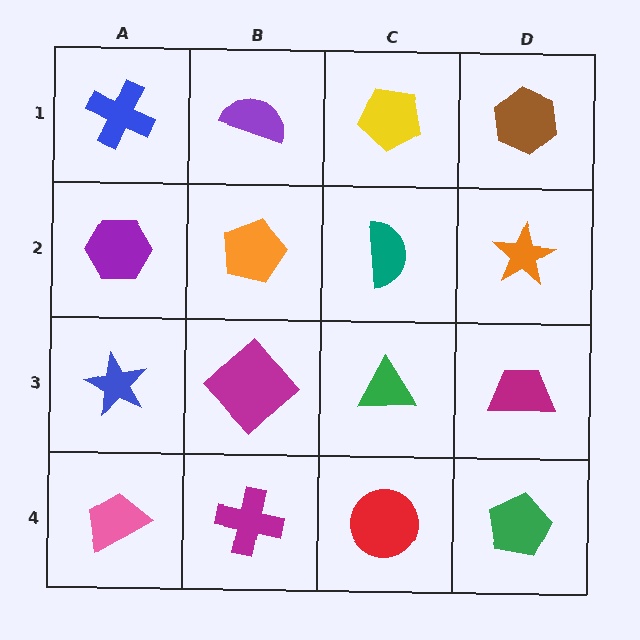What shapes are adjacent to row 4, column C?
A green triangle (row 3, column C), a magenta cross (row 4, column B), a green pentagon (row 4, column D).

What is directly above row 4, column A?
A blue star.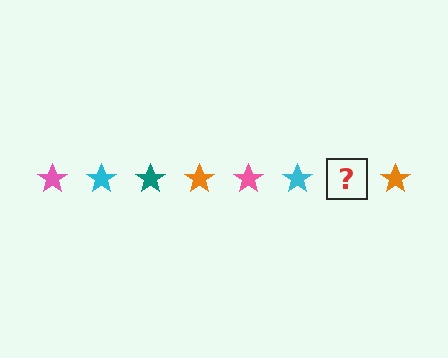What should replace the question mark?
The question mark should be replaced with a teal star.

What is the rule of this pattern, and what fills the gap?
The rule is that the pattern cycles through pink, cyan, teal, orange stars. The gap should be filled with a teal star.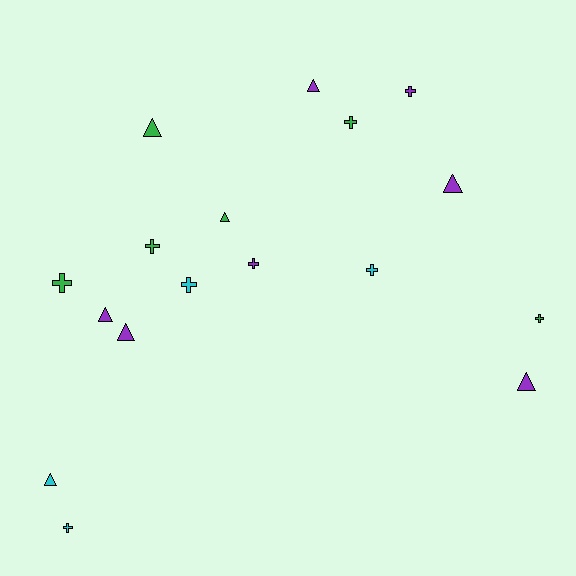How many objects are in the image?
There are 17 objects.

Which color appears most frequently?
Purple, with 7 objects.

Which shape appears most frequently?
Cross, with 9 objects.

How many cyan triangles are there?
There is 1 cyan triangle.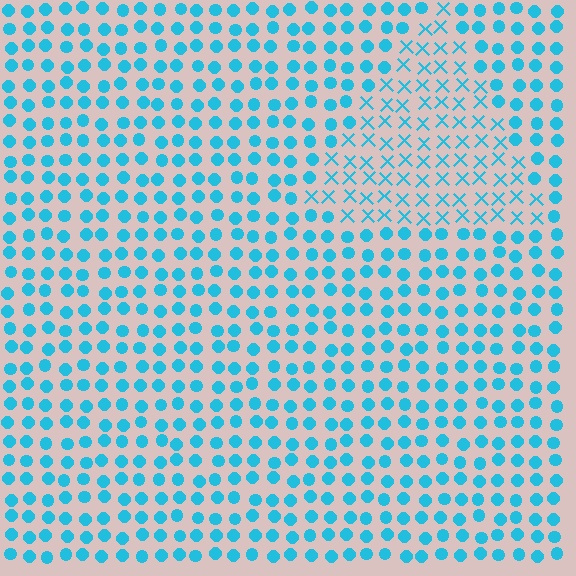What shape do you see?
I see a triangle.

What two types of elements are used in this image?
The image uses X marks inside the triangle region and circles outside it.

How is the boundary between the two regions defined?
The boundary is defined by a change in element shape: X marks inside vs. circles outside. All elements share the same color and spacing.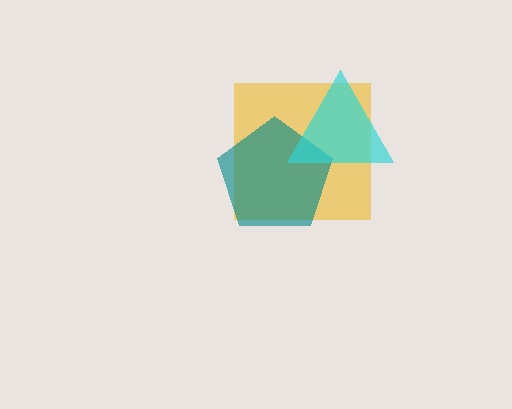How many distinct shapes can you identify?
There are 3 distinct shapes: a yellow square, a teal pentagon, a cyan triangle.